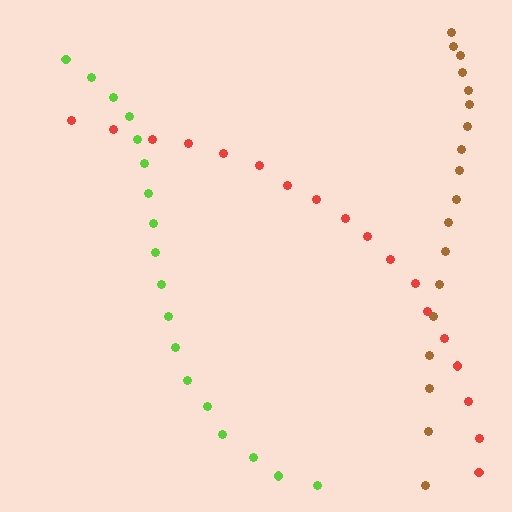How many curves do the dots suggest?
There are 3 distinct paths.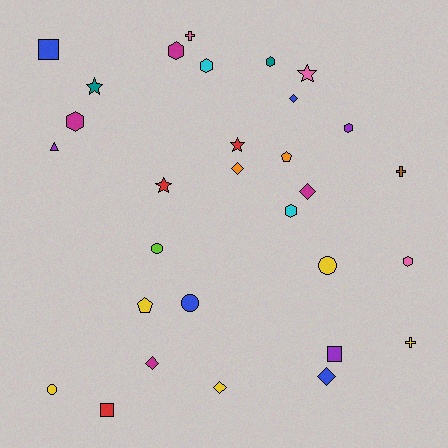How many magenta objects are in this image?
There are 4 magenta objects.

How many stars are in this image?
There are 4 stars.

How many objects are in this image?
There are 30 objects.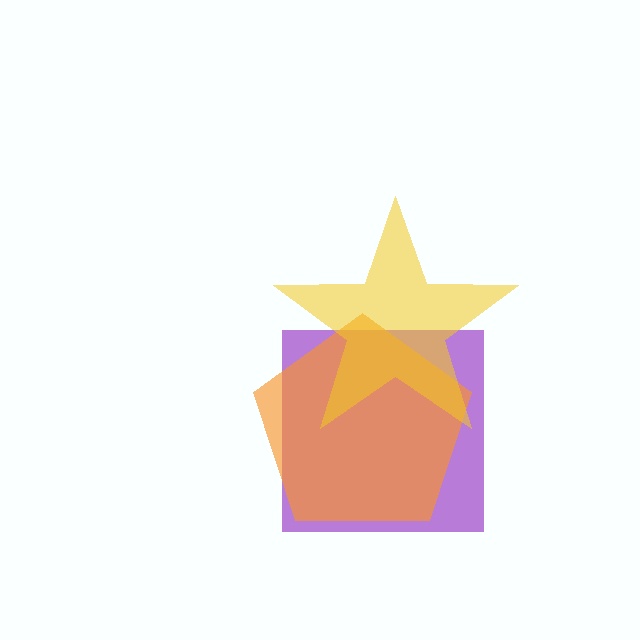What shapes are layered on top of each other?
The layered shapes are: a purple square, an orange pentagon, a yellow star.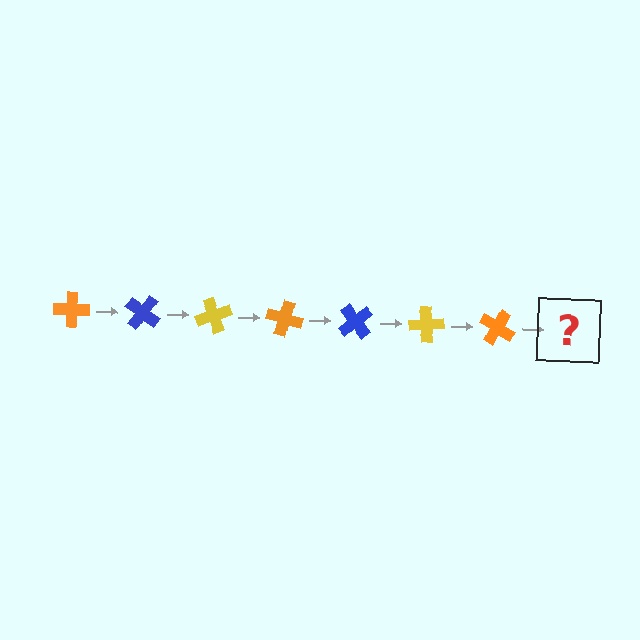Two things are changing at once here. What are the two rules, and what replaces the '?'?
The two rules are that it rotates 35 degrees each step and the color cycles through orange, blue, and yellow. The '?' should be a blue cross, rotated 245 degrees from the start.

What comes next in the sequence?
The next element should be a blue cross, rotated 245 degrees from the start.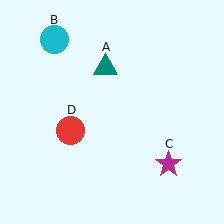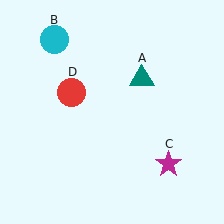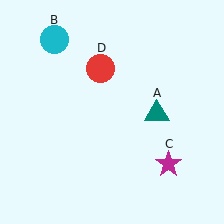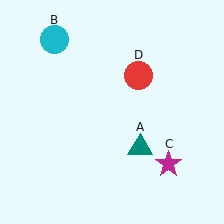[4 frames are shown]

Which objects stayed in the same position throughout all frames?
Cyan circle (object B) and magenta star (object C) remained stationary.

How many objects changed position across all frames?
2 objects changed position: teal triangle (object A), red circle (object D).